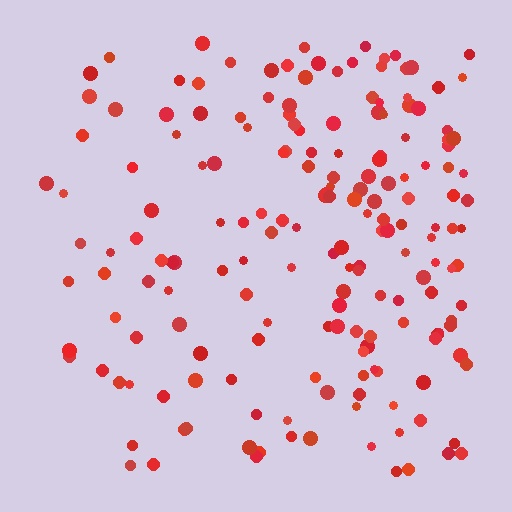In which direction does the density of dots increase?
From left to right, with the right side densest.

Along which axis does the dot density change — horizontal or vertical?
Horizontal.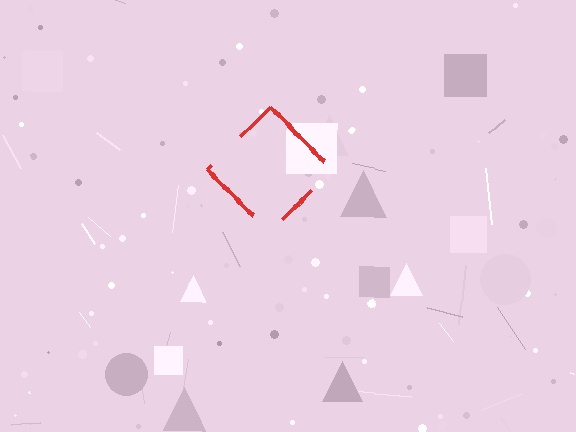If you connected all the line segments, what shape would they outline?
They would outline a diamond.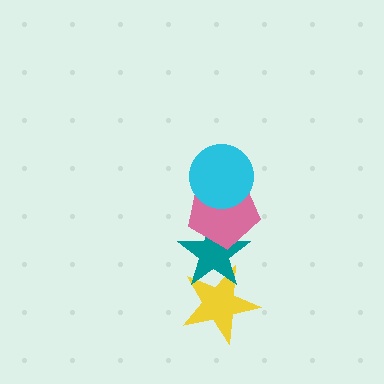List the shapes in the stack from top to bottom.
From top to bottom: the cyan circle, the pink pentagon, the teal star, the yellow star.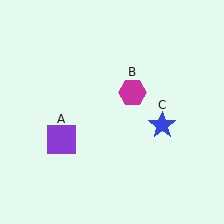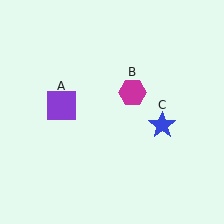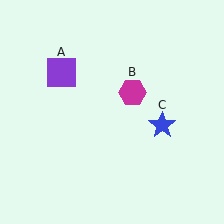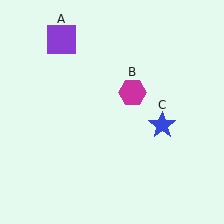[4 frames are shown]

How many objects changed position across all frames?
1 object changed position: purple square (object A).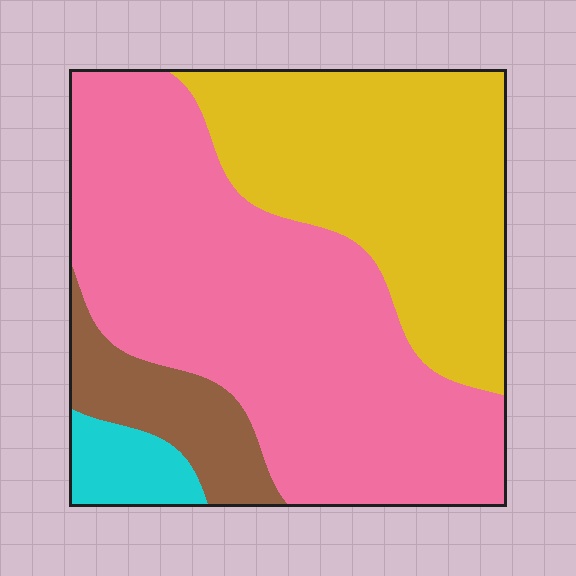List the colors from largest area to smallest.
From largest to smallest: pink, yellow, brown, cyan.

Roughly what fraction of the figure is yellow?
Yellow covers around 35% of the figure.